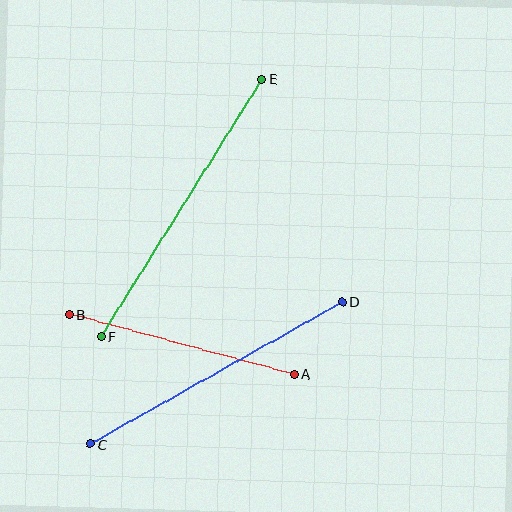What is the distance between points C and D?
The distance is approximately 289 pixels.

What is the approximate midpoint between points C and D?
The midpoint is at approximately (216, 373) pixels.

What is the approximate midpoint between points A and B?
The midpoint is at approximately (182, 345) pixels.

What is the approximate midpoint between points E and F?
The midpoint is at approximately (181, 208) pixels.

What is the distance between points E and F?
The distance is approximately 303 pixels.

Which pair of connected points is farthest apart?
Points E and F are farthest apart.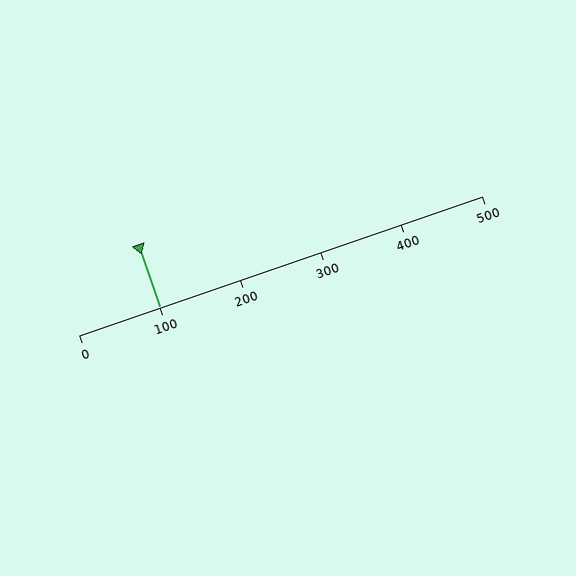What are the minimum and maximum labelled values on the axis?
The axis runs from 0 to 500.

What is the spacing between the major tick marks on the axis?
The major ticks are spaced 100 apart.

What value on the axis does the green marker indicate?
The marker indicates approximately 100.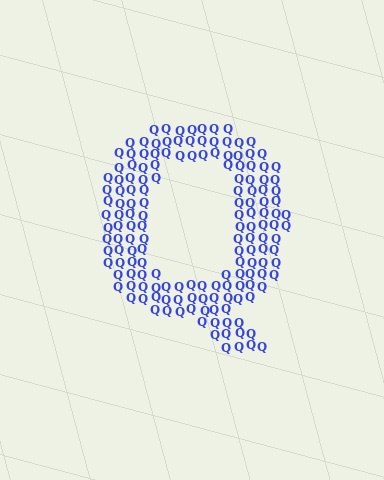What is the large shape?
The large shape is the letter Q.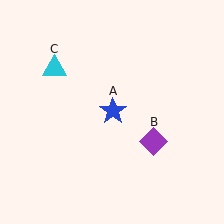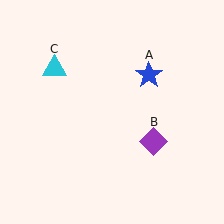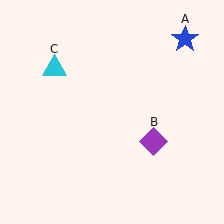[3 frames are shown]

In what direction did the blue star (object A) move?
The blue star (object A) moved up and to the right.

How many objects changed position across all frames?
1 object changed position: blue star (object A).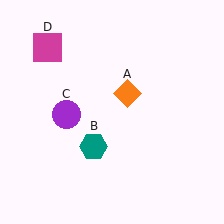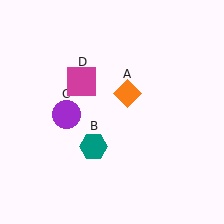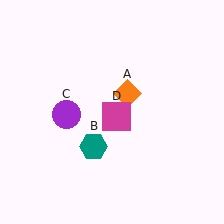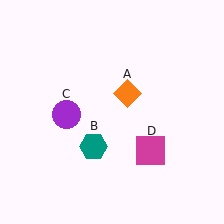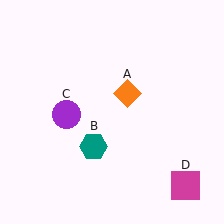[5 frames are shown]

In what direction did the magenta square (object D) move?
The magenta square (object D) moved down and to the right.